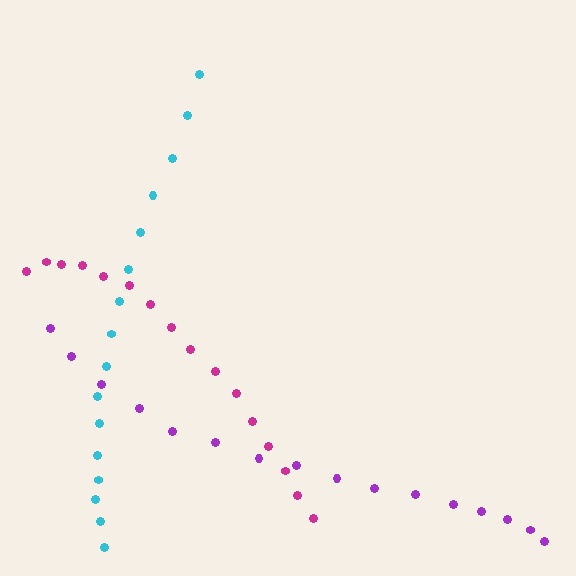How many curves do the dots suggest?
There are 3 distinct paths.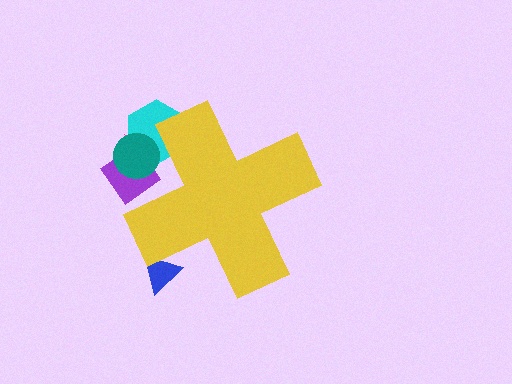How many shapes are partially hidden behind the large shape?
5 shapes are partially hidden.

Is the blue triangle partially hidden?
Yes, the blue triangle is partially hidden behind the yellow cross.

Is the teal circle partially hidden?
Yes, the teal circle is partially hidden behind the yellow cross.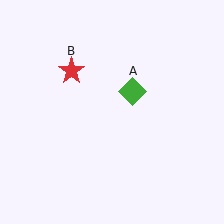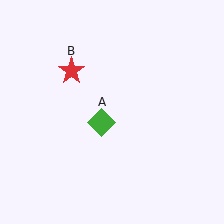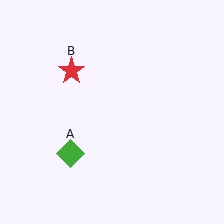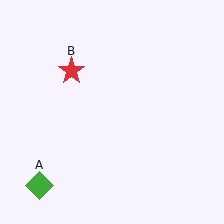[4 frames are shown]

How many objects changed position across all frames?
1 object changed position: green diamond (object A).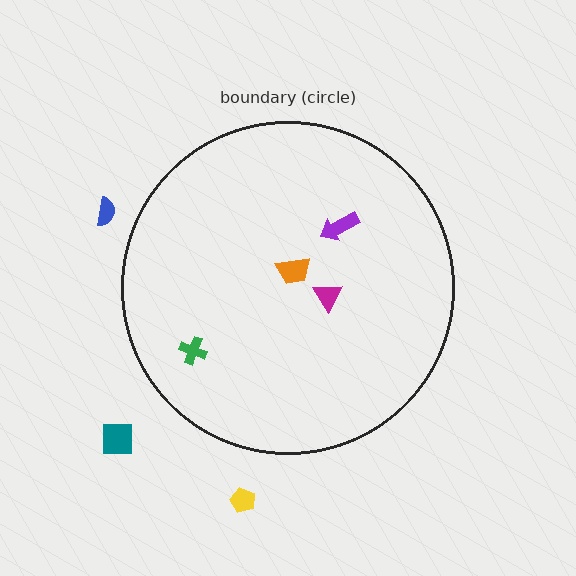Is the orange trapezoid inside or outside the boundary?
Inside.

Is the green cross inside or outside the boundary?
Inside.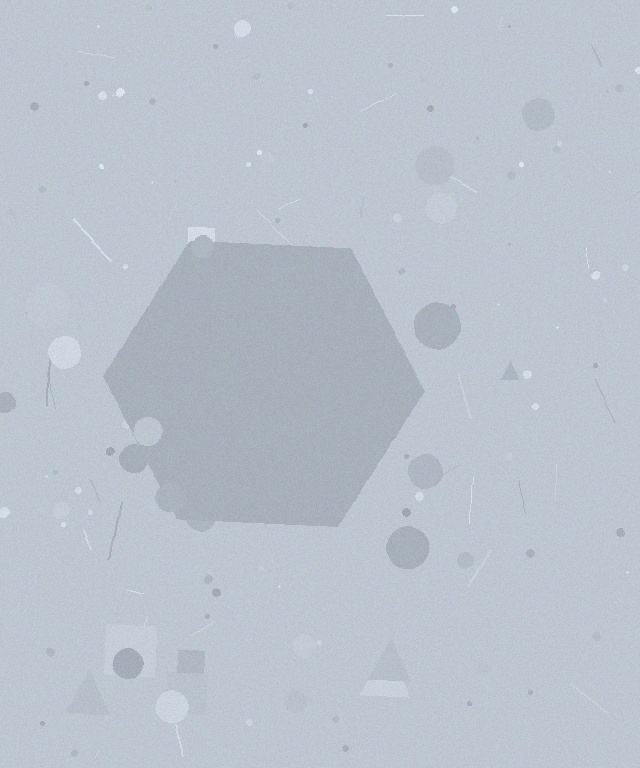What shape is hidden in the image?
A hexagon is hidden in the image.